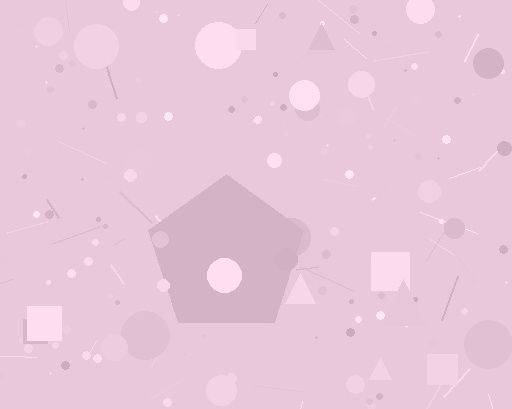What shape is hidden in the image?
A pentagon is hidden in the image.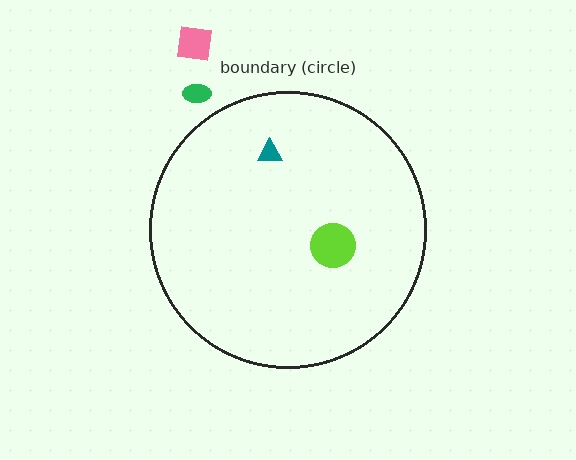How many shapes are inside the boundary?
2 inside, 2 outside.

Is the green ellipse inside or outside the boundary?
Outside.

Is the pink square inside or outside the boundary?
Outside.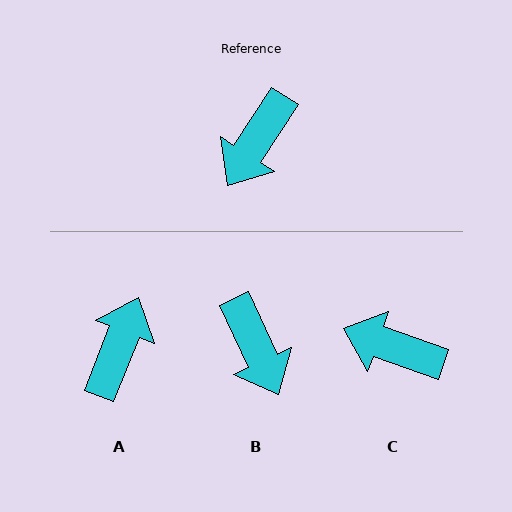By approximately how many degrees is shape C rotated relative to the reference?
Approximately 76 degrees clockwise.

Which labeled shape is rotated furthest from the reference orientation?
A, about 169 degrees away.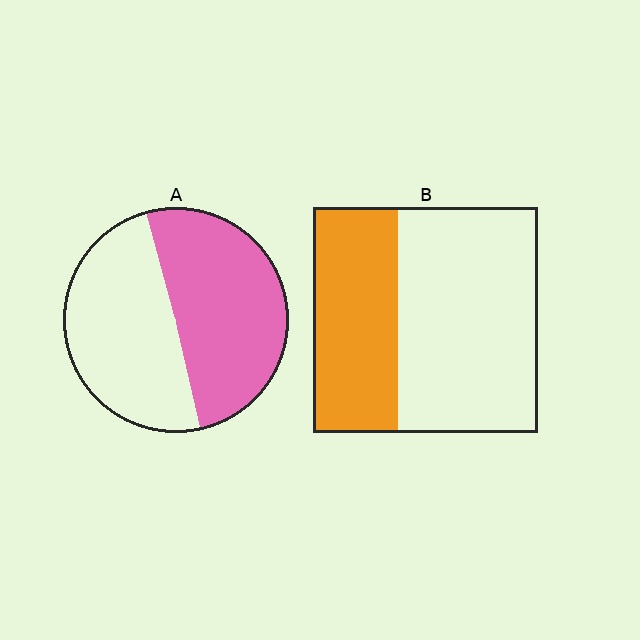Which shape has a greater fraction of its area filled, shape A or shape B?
Shape A.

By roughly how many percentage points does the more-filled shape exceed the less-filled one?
By roughly 15 percentage points (A over B).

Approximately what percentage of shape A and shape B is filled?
A is approximately 50% and B is approximately 40%.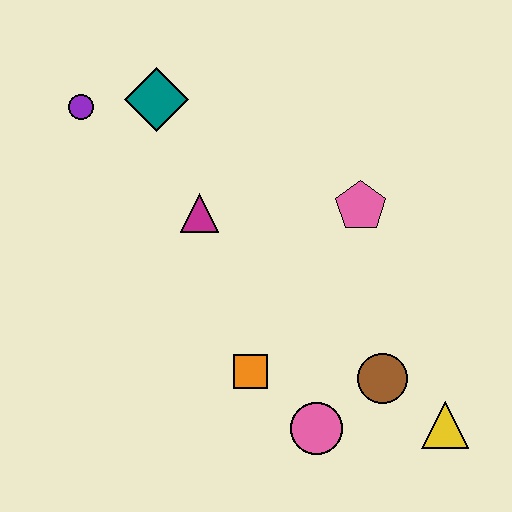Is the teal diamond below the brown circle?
No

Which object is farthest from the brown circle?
The purple circle is farthest from the brown circle.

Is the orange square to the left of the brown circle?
Yes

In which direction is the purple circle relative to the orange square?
The purple circle is above the orange square.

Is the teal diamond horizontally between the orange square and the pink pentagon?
No